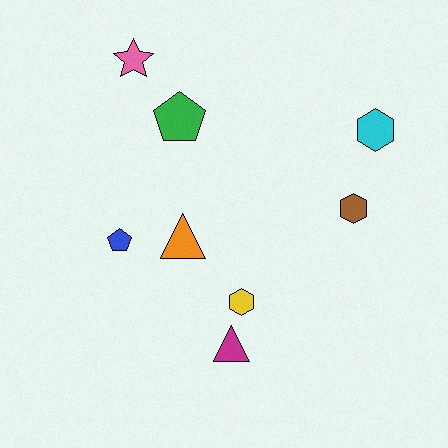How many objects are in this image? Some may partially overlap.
There are 8 objects.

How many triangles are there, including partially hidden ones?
There are 2 triangles.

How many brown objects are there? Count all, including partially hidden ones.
There is 1 brown object.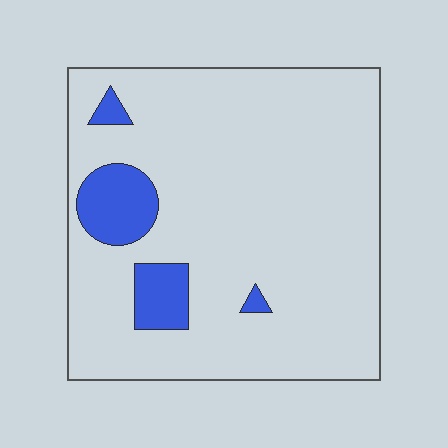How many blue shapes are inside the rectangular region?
4.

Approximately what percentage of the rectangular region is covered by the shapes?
Approximately 10%.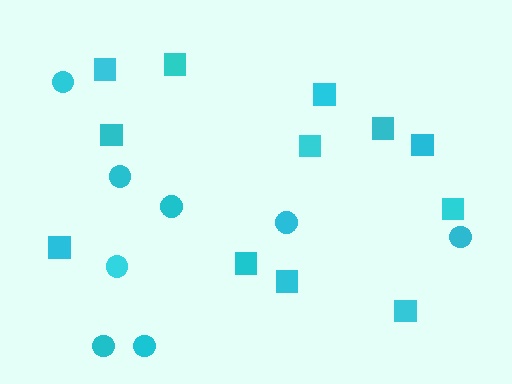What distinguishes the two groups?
There are 2 groups: one group of circles (8) and one group of squares (12).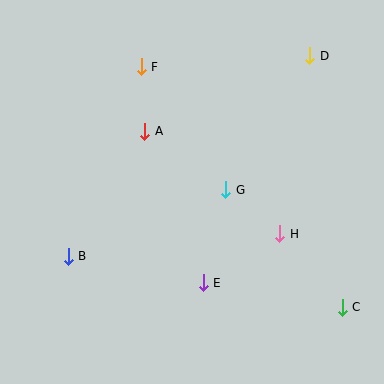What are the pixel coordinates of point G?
Point G is at (226, 190).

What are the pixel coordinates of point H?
Point H is at (280, 234).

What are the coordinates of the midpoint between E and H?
The midpoint between E and H is at (241, 258).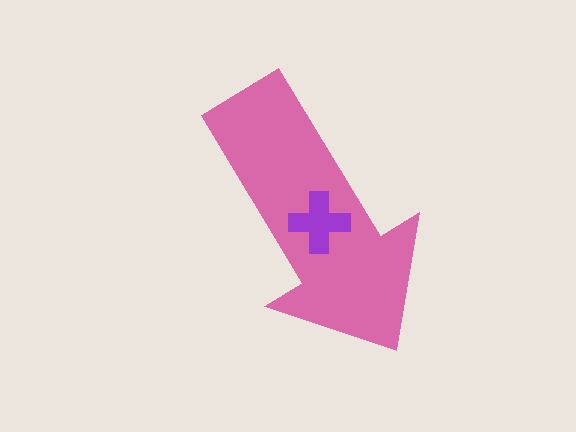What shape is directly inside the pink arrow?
The purple cross.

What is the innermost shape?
The purple cross.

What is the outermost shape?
The pink arrow.